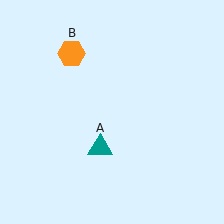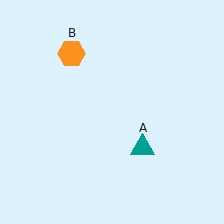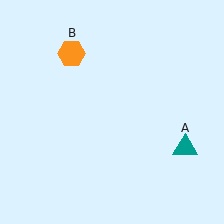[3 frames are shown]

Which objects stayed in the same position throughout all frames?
Orange hexagon (object B) remained stationary.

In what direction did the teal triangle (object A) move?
The teal triangle (object A) moved right.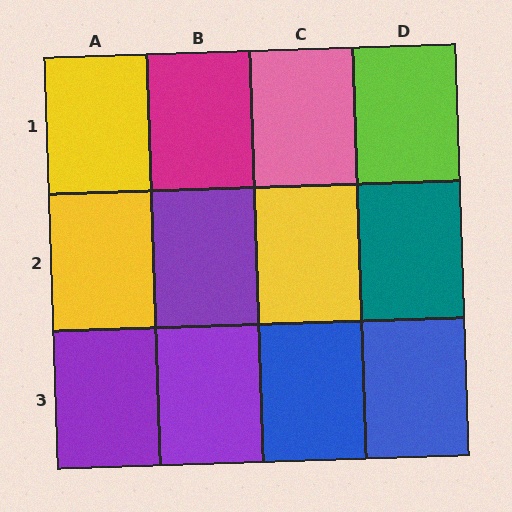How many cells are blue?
2 cells are blue.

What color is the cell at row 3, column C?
Blue.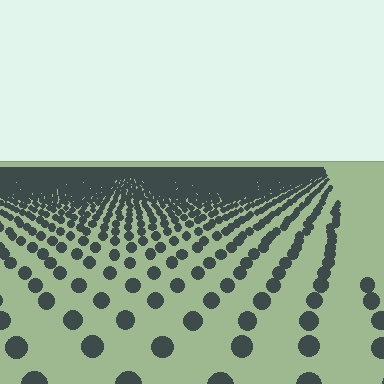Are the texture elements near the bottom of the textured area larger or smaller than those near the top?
Larger. Near the bottom, elements are closer to the viewer and appear at a bigger on-screen size.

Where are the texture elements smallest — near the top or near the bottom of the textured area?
Near the top.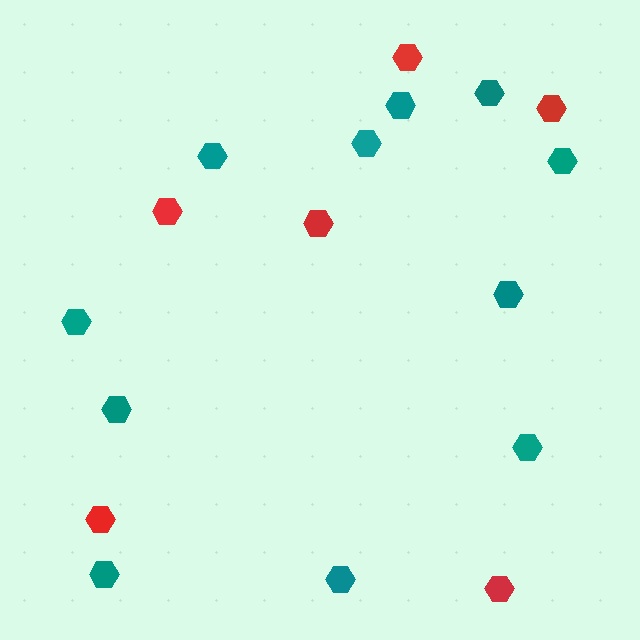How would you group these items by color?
There are 2 groups: one group of teal hexagons (11) and one group of red hexagons (6).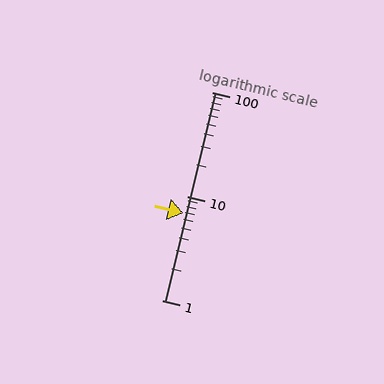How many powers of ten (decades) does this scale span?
The scale spans 2 decades, from 1 to 100.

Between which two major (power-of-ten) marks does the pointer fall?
The pointer is between 1 and 10.